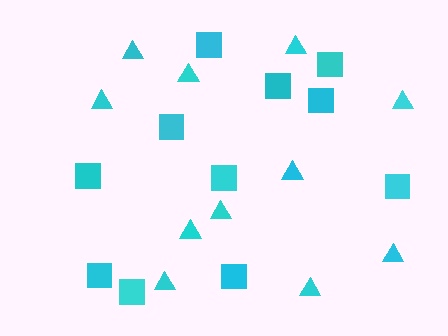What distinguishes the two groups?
There are 2 groups: one group of squares (11) and one group of triangles (11).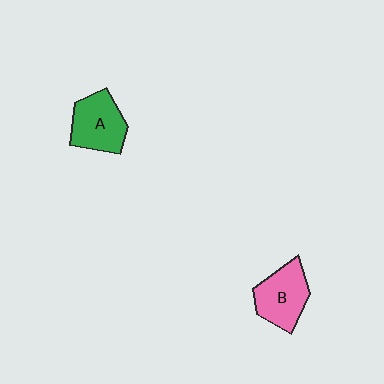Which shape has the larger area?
Shape B (pink).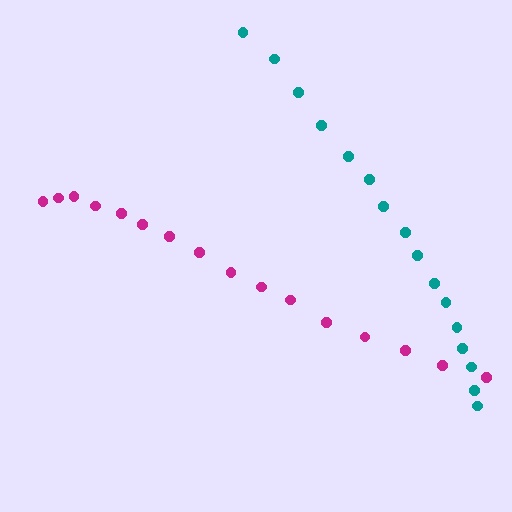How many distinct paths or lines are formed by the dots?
There are 2 distinct paths.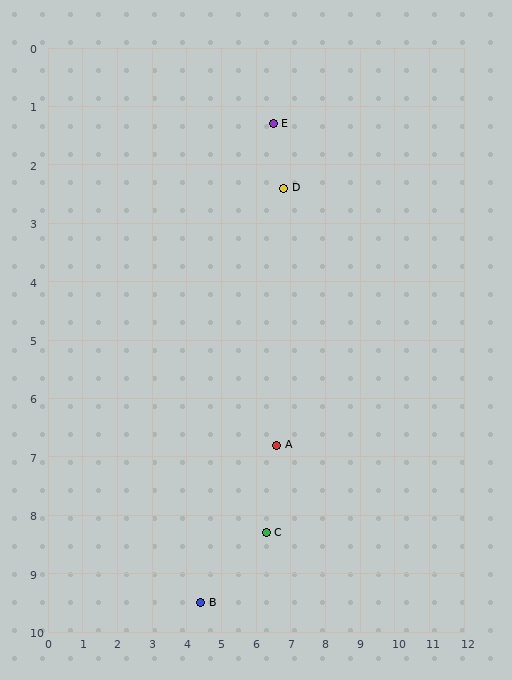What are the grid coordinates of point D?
Point D is at approximately (6.8, 2.4).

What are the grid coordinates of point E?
Point E is at approximately (6.5, 1.3).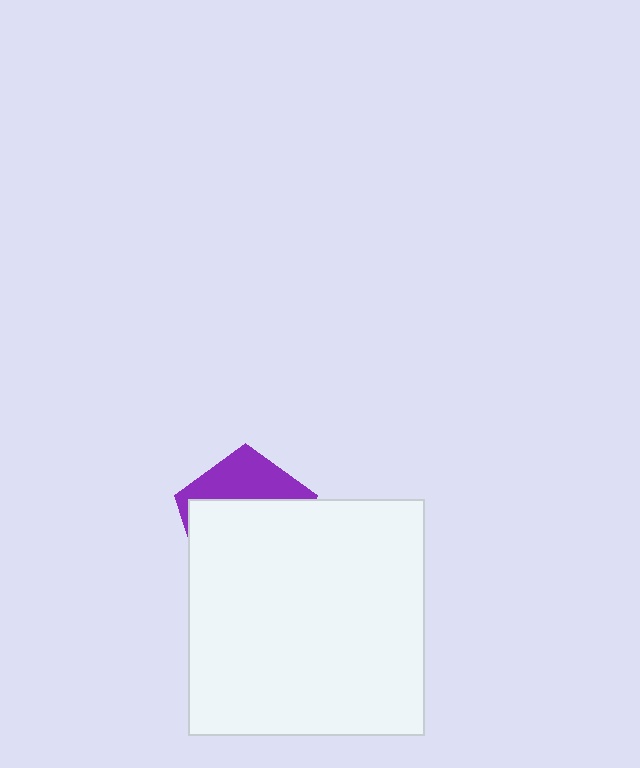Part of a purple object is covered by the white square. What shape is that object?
It is a pentagon.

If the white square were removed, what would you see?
You would see the complete purple pentagon.